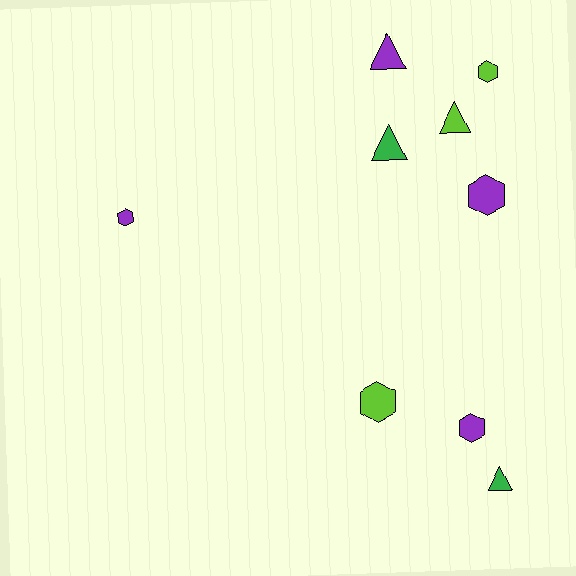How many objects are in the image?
There are 9 objects.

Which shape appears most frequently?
Hexagon, with 5 objects.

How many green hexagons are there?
There are no green hexagons.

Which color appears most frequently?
Purple, with 4 objects.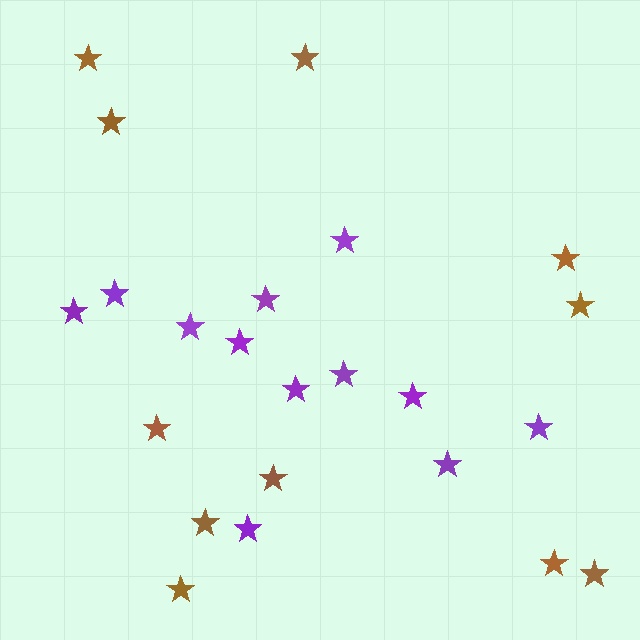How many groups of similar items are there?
There are 2 groups: one group of purple stars (12) and one group of brown stars (11).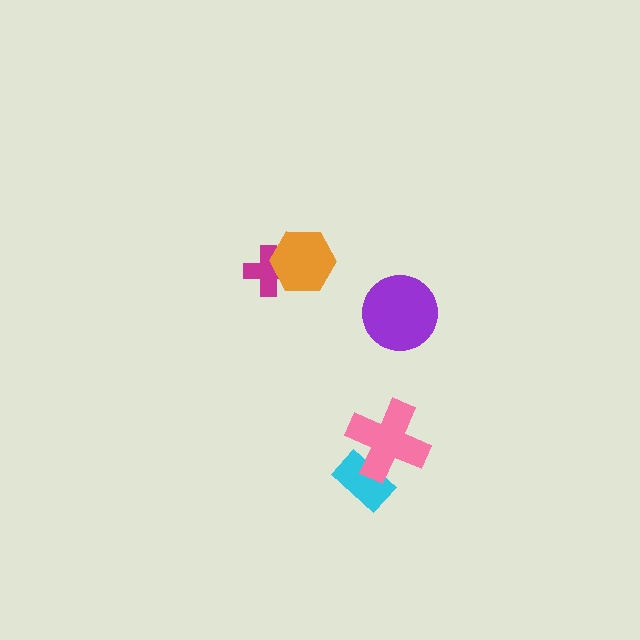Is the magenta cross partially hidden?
Yes, it is partially covered by another shape.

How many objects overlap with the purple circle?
0 objects overlap with the purple circle.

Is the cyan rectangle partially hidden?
Yes, it is partially covered by another shape.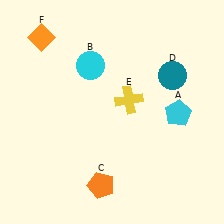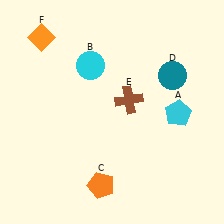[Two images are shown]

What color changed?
The cross (E) changed from yellow in Image 1 to brown in Image 2.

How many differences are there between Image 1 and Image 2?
There is 1 difference between the two images.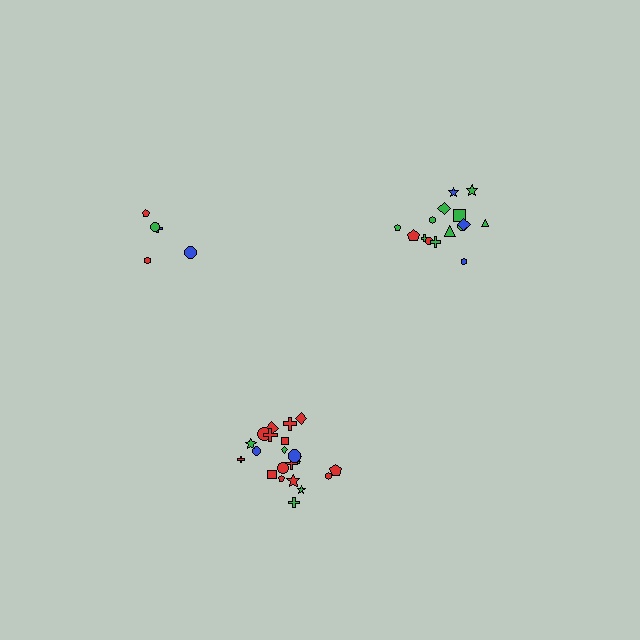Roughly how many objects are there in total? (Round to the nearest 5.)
Roughly 40 objects in total.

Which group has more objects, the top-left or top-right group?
The top-right group.